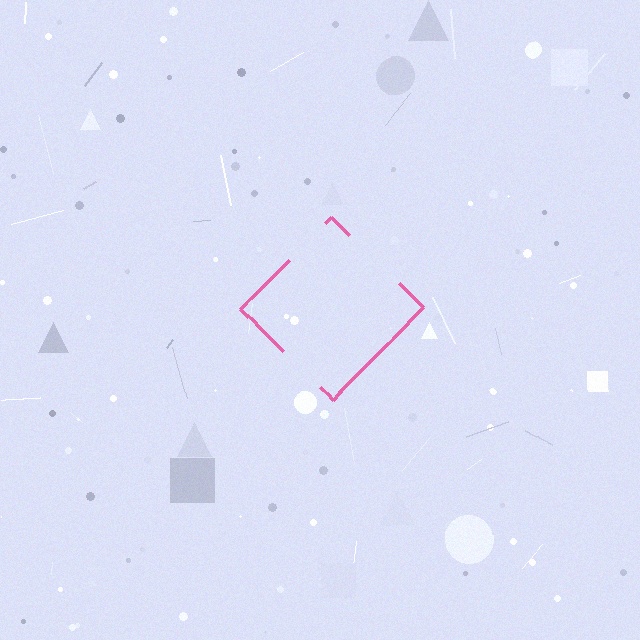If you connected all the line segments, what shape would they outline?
They would outline a diamond.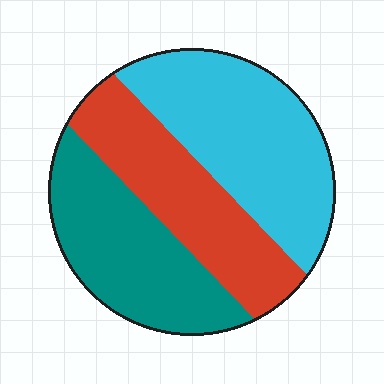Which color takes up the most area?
Cyan, at roughly 40%.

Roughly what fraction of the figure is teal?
Teal takes up about one third (1/3) of the figure.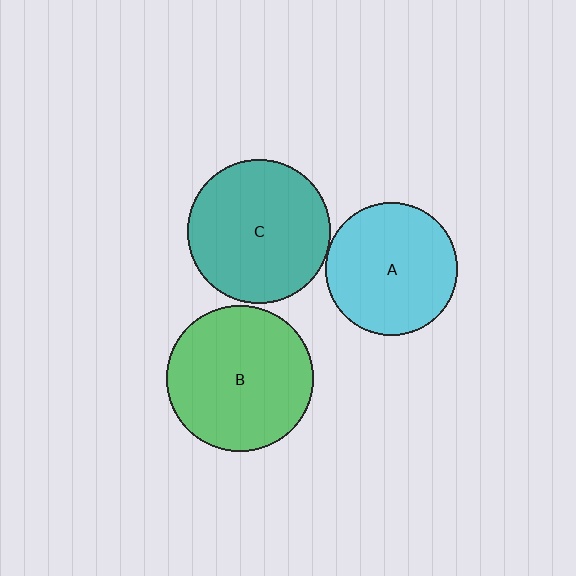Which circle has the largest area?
Circle B (green).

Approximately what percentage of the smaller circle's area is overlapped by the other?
Approximately 5%.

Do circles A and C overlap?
Yes.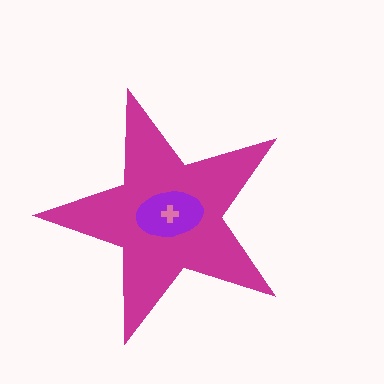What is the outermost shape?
The magenta star.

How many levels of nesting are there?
3.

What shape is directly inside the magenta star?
The purple ellipse.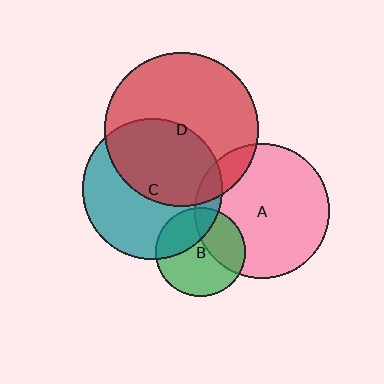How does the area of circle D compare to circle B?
Approximately 3.0 times.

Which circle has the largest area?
Circle D (red).